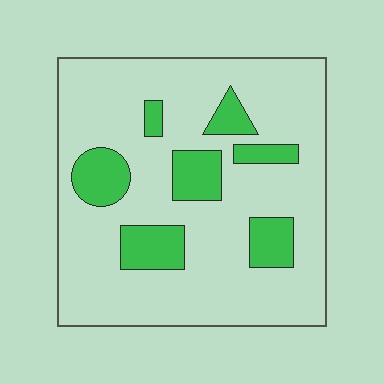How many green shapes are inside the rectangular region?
7.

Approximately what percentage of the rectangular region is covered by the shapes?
Approximately 20%.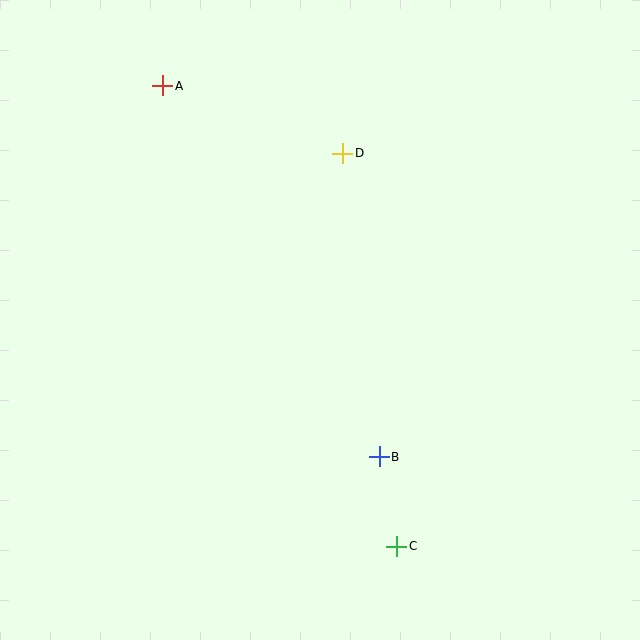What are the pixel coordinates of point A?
Point A is at (163, 86).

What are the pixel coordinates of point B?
Point B is at (379, 457).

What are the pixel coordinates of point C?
Point C is at (397, 546).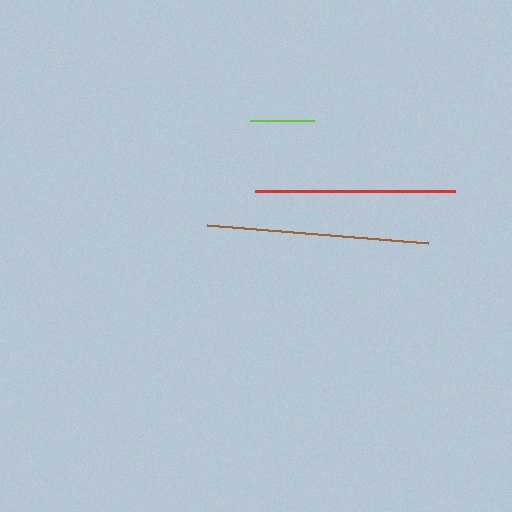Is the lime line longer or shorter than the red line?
The red line is longer than the lime line.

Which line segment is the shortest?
The lime line is the shortest at approximately 64 pixels.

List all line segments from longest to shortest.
From longest to shortest: brown, red, lime.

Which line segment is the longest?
The brown line is the longest at approximately 221 pixels.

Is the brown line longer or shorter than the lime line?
The brown line is longer than the lime line.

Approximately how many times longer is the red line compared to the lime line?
The red line is approximately 3.1 times the length of the lime line.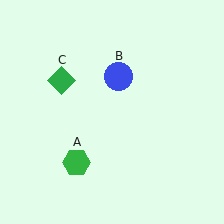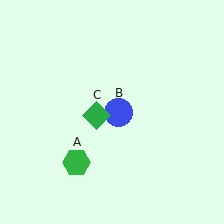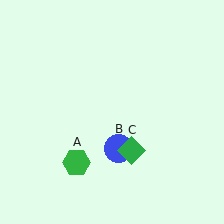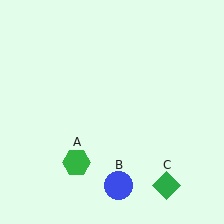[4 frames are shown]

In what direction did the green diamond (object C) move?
The green diamond (object C) moved down and to the right.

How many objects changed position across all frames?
2 objects changed position: blue circle (object B), green diamond (object C).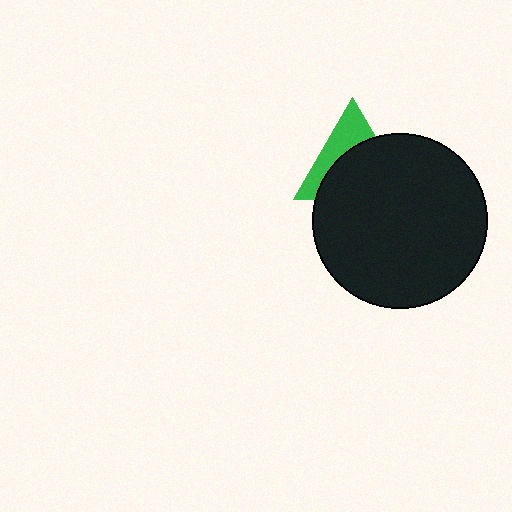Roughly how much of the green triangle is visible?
A small part of it is visible (roughly 38%).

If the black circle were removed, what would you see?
You would see the complete green triangle.